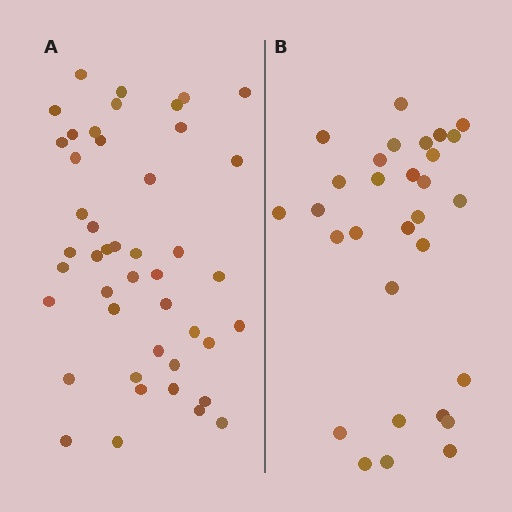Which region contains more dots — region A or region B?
Region A (the left region) has more dots.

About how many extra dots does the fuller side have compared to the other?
Region A has approximately 15 more dots than region B.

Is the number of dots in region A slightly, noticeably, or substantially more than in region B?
Region A has substantially more. The ratio is roughly 1.5 to 1.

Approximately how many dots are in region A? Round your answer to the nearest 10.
About 40 dots. (The exact count is 45, which rounds to 40.)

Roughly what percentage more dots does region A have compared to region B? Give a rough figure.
About 50% more.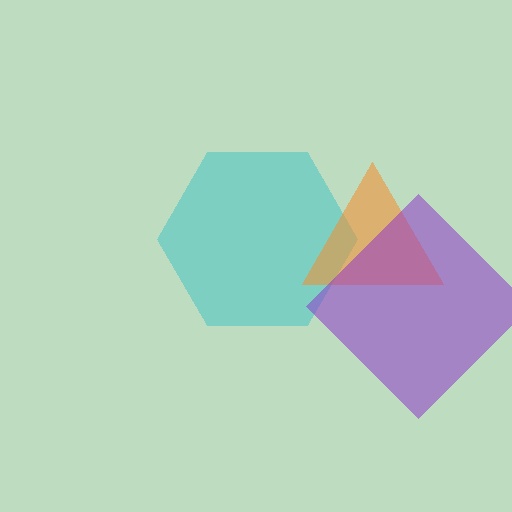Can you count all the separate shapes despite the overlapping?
Yes, there are 3 separate shapes.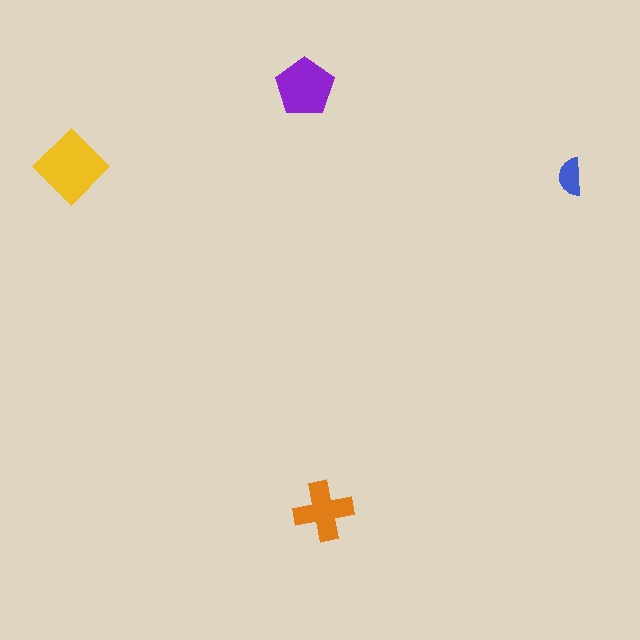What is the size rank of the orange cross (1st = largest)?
3rd.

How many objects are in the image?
There are 4 objects in the image.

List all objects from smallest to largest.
The blue semicircle, the orange cross, the purple pentagon, the yellow diamond.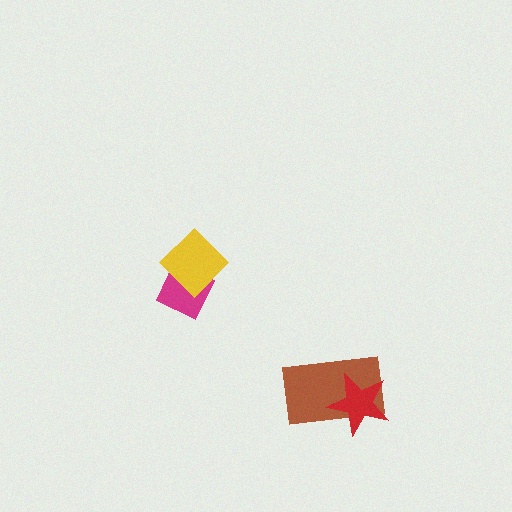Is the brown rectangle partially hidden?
Yes, it is partially covered by another shape.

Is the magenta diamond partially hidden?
Yes, it is partially covered by another shape.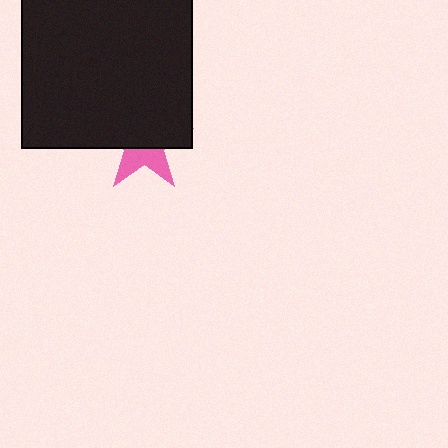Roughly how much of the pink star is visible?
A small part of it is visible (roughly 37%).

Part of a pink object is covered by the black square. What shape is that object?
It is a star.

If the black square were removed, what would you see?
You would see the complete pink star.